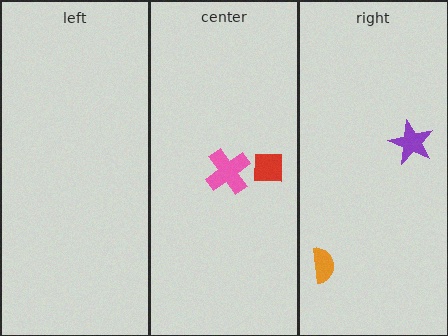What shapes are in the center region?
The red square, the pink cross.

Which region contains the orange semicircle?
The right region.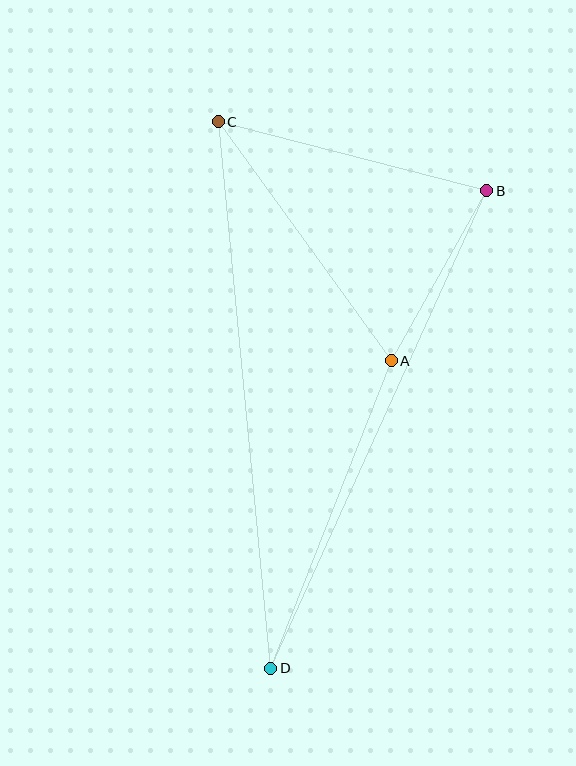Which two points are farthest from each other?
Points C and D are farthest from each other.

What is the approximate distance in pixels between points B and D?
The distance between B and D is approximately 524 pixels.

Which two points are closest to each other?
Points A and B are closest to each other.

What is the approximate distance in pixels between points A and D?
The distance between A and D is approximately 330 pixels.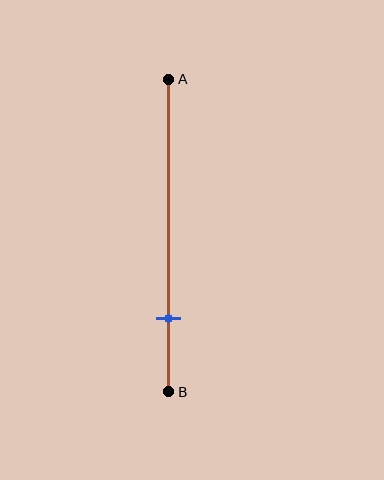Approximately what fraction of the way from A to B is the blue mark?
The blue mark is approximately 75% of the way from A to B.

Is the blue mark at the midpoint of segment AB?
No, the mark is at about 75% from A, not at the 50% midpoint.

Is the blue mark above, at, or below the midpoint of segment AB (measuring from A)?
The blue mark is below the midpoint of segment AB.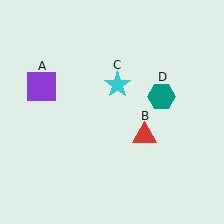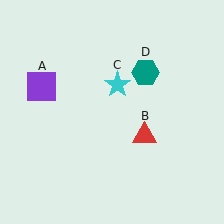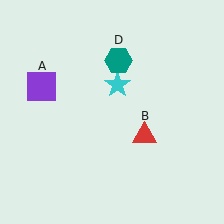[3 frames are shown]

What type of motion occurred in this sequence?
The teal hexagon (object D) rotated counterclockwise around the center of the scene.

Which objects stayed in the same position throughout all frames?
Purple square (object A) and red triangle (object B) and cyan star (object C) remained stationary.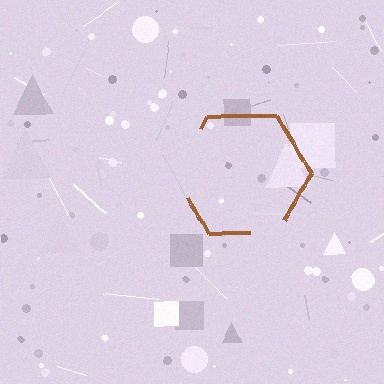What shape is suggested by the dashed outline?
The dashed outline suggests a hexagon.